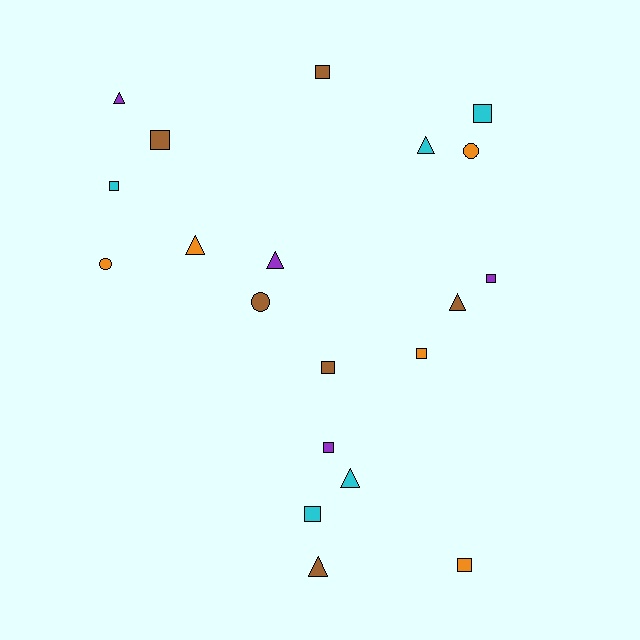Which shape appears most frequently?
Square, with 10 objects.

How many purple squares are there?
There are 2 purple squares.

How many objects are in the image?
There are 20 objects.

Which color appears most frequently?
Brown, with 6 objects.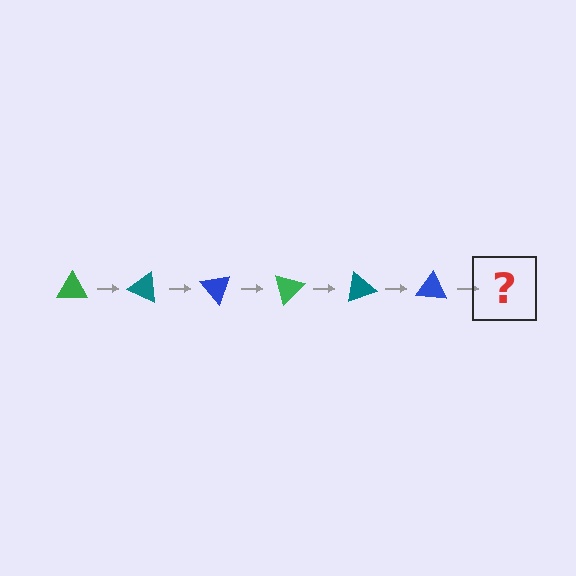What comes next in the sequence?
The next element should be a green triangle, rotated 150 degrees from the start.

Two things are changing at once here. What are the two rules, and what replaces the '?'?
The two rules are that it rotates 25 degrees each step and the color cycles through green, teal, and blue. The '?' should be a green triangle, rotated 150 degrees from the start.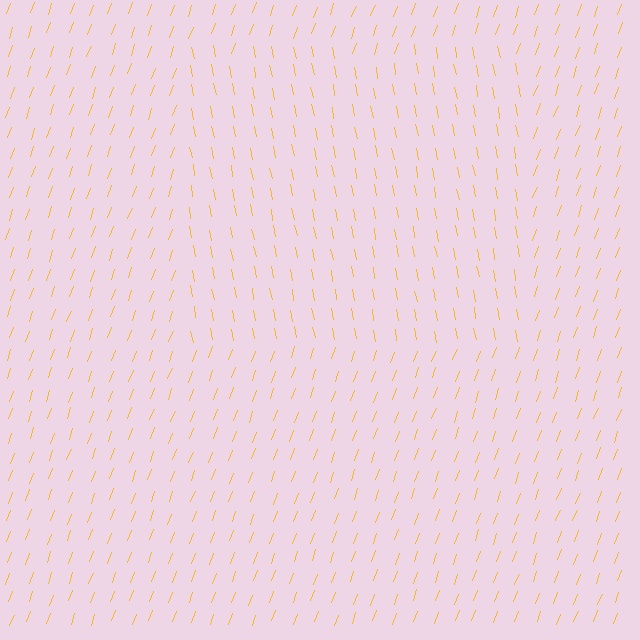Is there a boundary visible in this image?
Yes, there is a texture boundary formed by a change in line orientation.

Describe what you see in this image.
The image is filled with small yellow line segments. A rectangle region in the image has lines oriented differently from the surrounding lines, creating a visible texture boundary.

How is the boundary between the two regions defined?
The boundary is defined purely by a change in line orientation (approximately 31 degrees difference). All lines are the same color and thickness.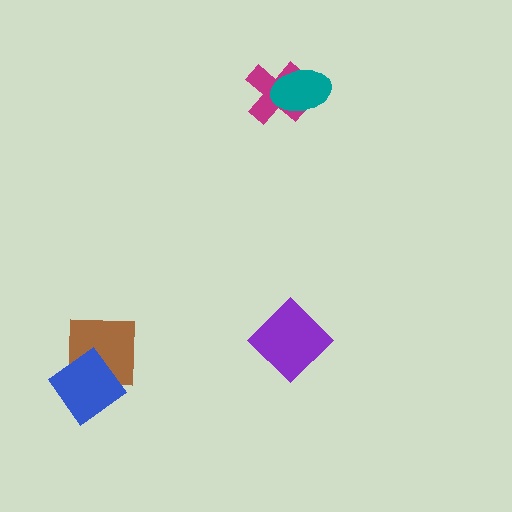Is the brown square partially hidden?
Yes, it is partially covered by another shape.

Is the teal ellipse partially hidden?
No, no other shape covers it.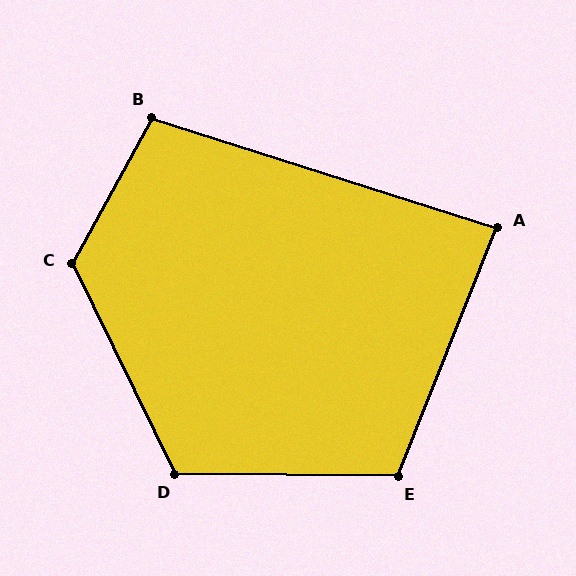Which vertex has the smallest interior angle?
A, at approximately 86 degrees.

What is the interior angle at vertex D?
Approximately 117 degrees (obtuse).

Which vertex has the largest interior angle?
C, at approximately 125 degrees.